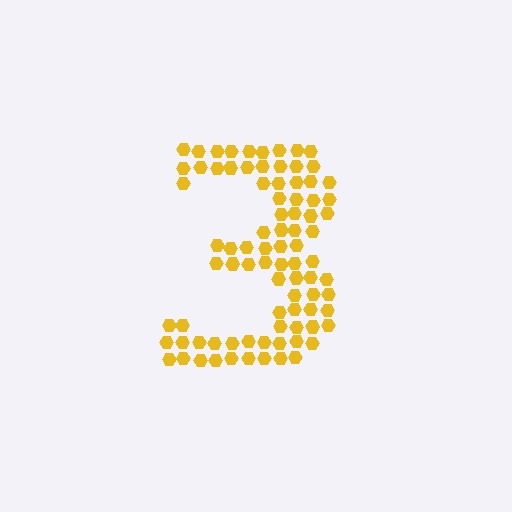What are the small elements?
The small elements are hexagons.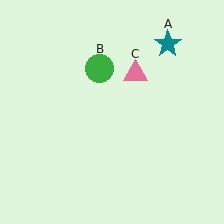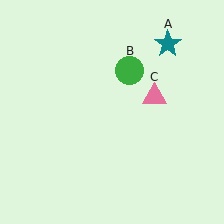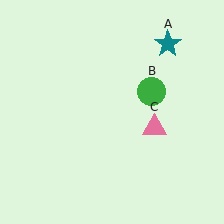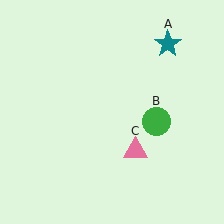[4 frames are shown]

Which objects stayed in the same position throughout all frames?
Teal star (object A) remained stationary.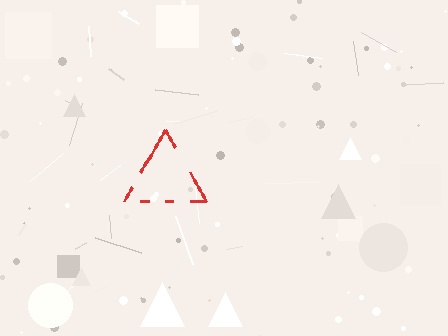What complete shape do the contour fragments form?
The contour fragments form a triangle.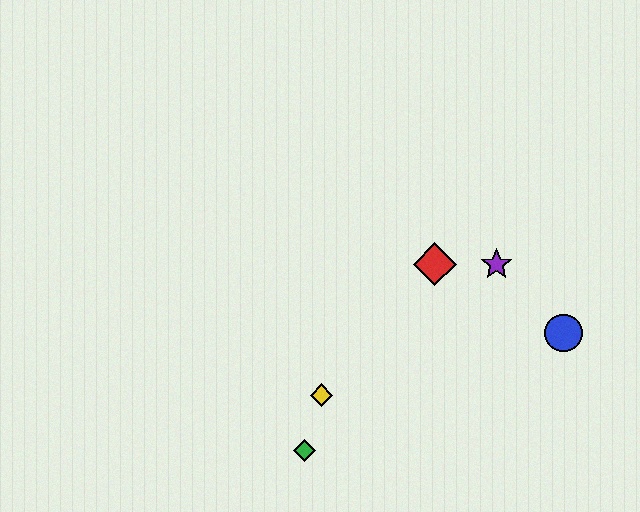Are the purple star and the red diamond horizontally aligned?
Yes, both are at y≈264.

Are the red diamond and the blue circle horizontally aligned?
No, the red diamond is at y≈264 and the blue circle is at y≈333.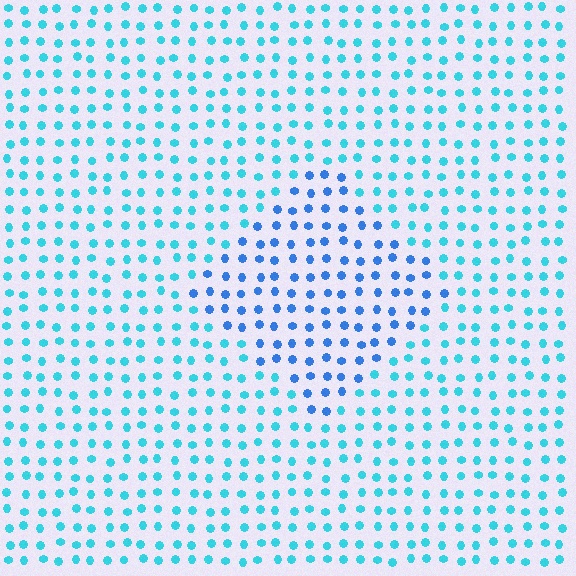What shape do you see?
I see a diamond.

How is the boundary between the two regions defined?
The boundary is defined purely by a slight shift in hue (about 31 degrees). Spacing, size, and orientation are identical on both sides.